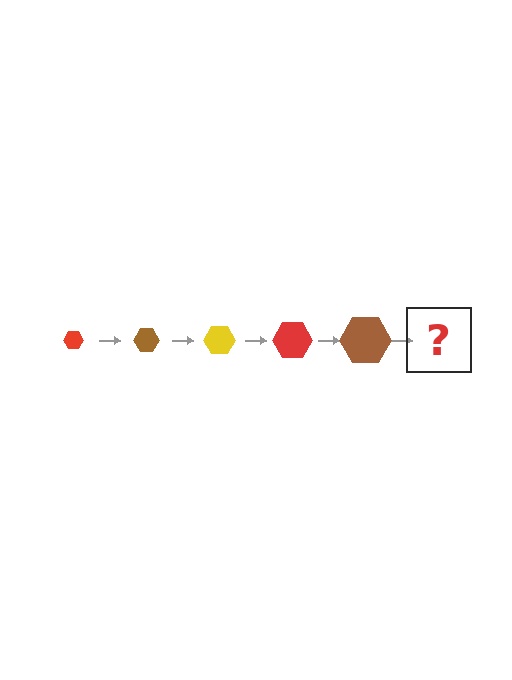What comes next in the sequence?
The next element should be a yellow hexagon, larger than the previous one.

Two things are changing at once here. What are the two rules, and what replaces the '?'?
The two rules are that the hexagon grows larger each step and the color cycles through red, brown, and yellow. The '?' should be a yellow hexagon, larger than the previous one.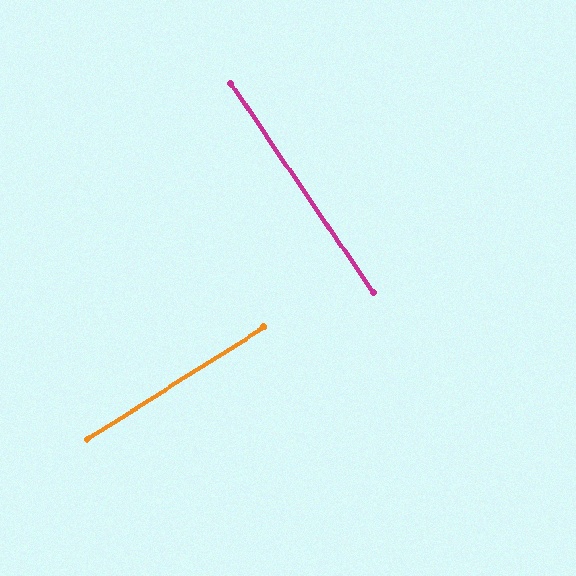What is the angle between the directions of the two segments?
Approximately 88 degrees.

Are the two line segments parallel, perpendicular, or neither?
Perpendicular — they meet at approximately 88°.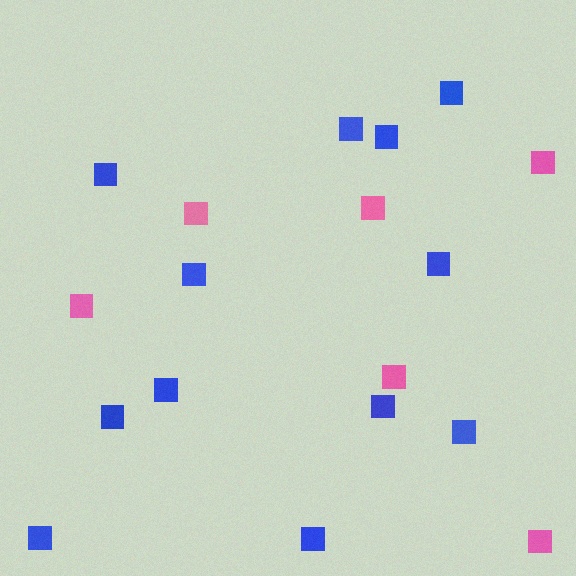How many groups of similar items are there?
There are 2 groups: one group of blue squares (12) and one group of pink squares (6).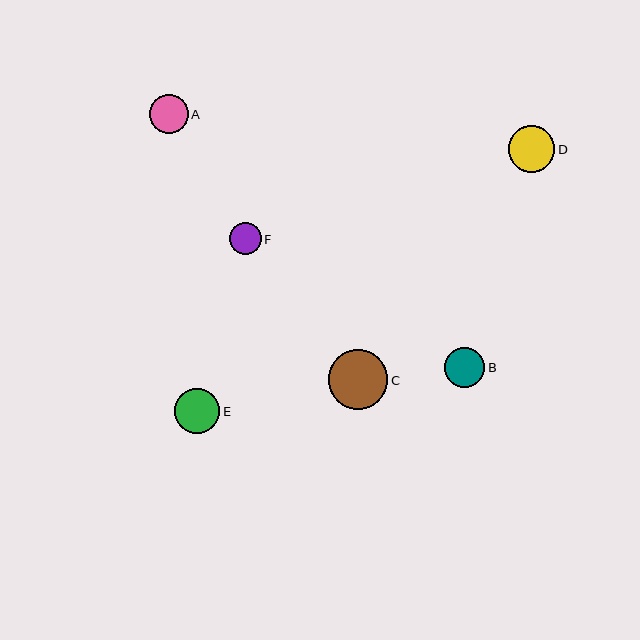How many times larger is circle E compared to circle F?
Circle E is approximately 1.4 times the size of circle F.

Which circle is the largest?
Circle C is the largest with a size of approximately 59 pixels.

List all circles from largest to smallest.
From largest to smallest: C, D, E, B, A, F.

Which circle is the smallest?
Circle F is the smallest with a size of approximately 32 pixels.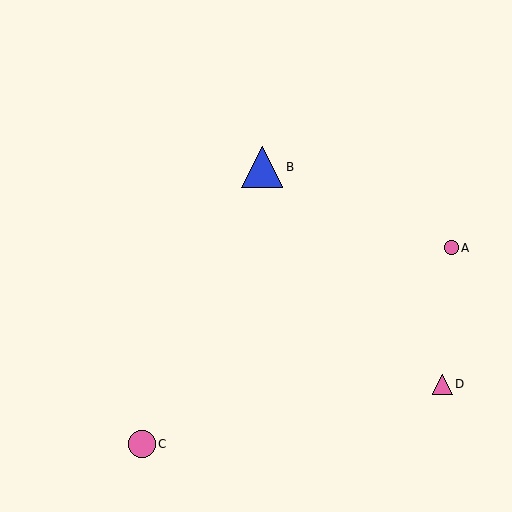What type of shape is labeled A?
Shape A is a pink circle.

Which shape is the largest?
The blue triangle (labeled B) is the largest.